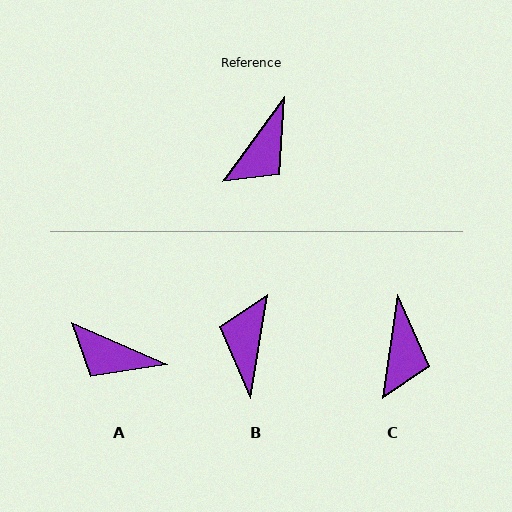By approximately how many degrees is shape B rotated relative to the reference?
Approximately 153 degrees clockwise.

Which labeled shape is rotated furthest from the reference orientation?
B, about 153 degrees away.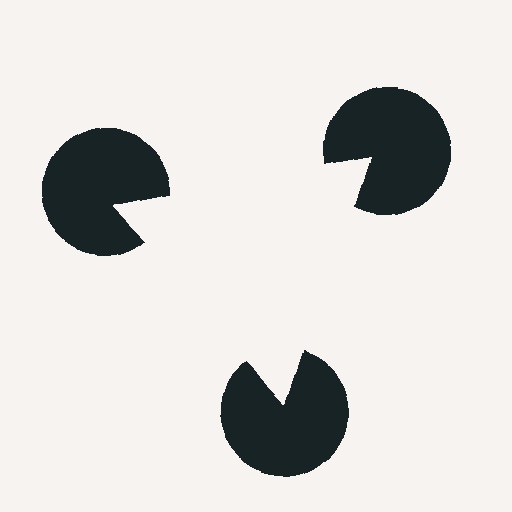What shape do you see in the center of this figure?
An illusory triangle — its edges are inferred from the aligned wedge cuts in the pac-man discs, not physically drawn.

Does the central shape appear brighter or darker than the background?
It typically appears slightly brighter than the background, even though no actual brightness change is drawn.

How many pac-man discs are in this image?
There are 3 — one at each vertex of the illusory triangle.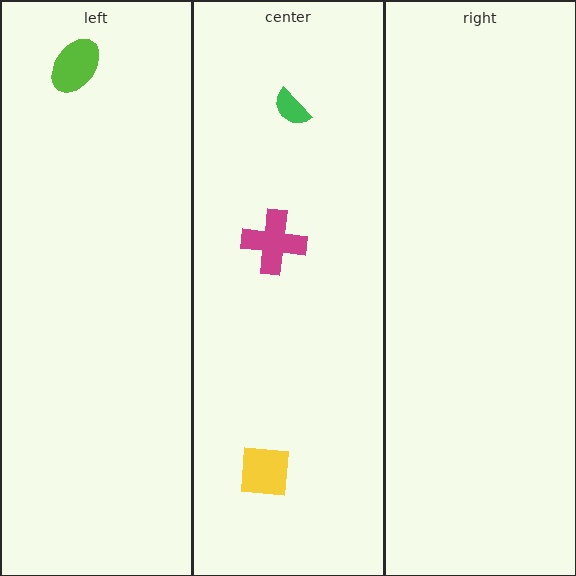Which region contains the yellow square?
The center region.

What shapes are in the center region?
The magenta cross, the green semicircle, the yellow square.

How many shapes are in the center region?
3.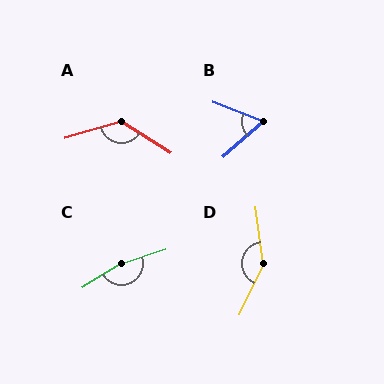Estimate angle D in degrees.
Approximately 148 degrees.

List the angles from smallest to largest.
B (63°), A (131°), D (148°), C (166°).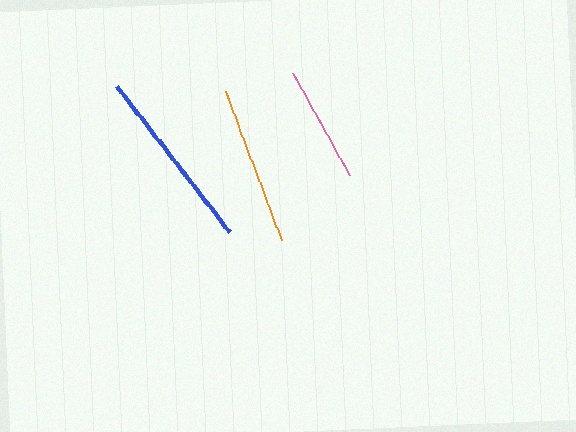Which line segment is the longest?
The blue line is the longest at approximately 184 pixels.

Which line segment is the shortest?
The pink line is the shortest at approximately 118 pixels.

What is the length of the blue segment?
The blue segment is approximately 184 pixels long.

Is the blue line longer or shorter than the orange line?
The blue line is longer than the orange line.